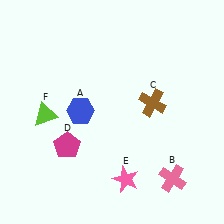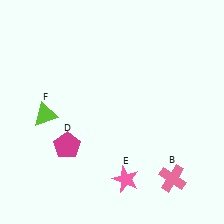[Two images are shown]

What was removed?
The brown cross (C), the blue hexagon (A) were removed in Image 2.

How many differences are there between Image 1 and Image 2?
There are 2 differences between the two images.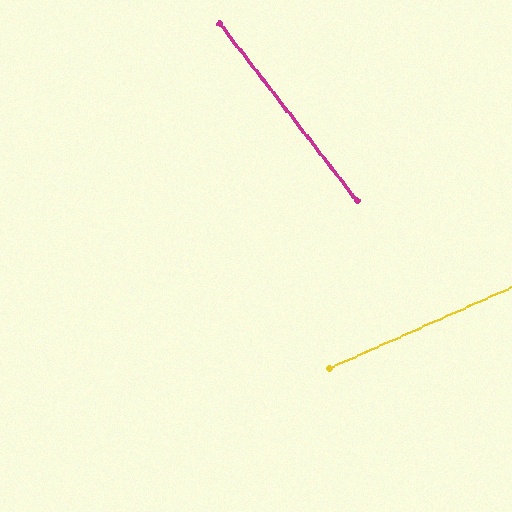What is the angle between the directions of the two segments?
Approximately 76 degrees.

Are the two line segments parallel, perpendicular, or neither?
Neither parallel nor perpendicular — they differ by about 76°.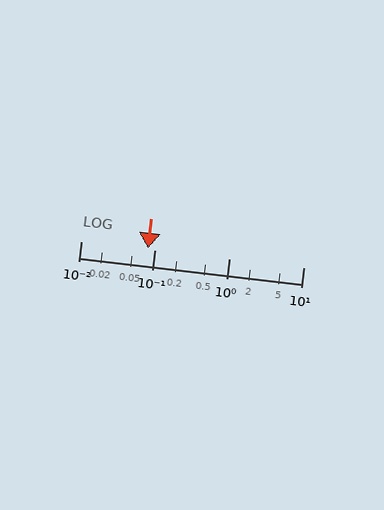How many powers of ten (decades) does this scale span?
The scale spans 3 decades, from 0.01 to 10.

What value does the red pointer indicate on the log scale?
The pointer indicates approximately 0.08.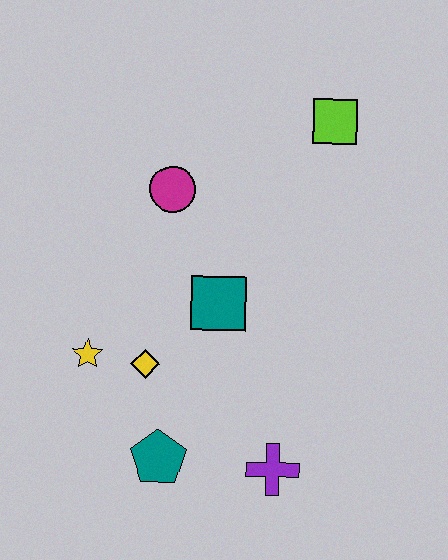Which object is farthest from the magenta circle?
The purple cross is farthest from the magenta circle.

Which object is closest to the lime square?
The magenta circle is closest to the lime square.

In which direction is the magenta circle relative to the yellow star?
The magenta circle is above the yellow star.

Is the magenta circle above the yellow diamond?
Yes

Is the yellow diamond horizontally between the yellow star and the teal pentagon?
Yes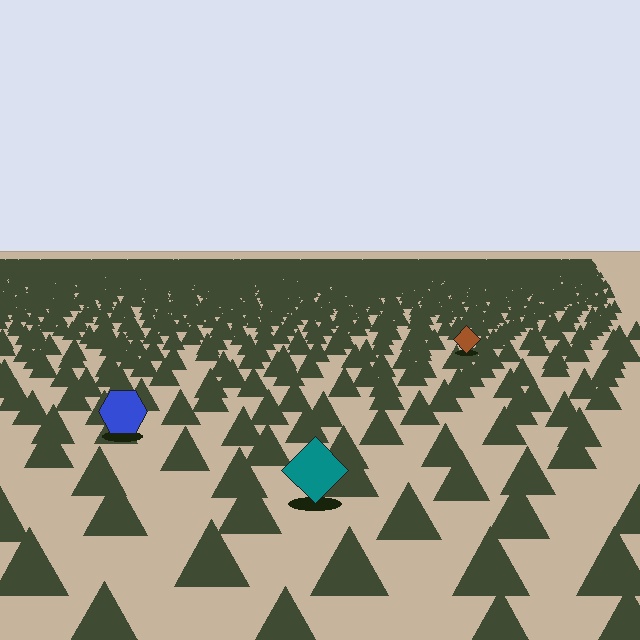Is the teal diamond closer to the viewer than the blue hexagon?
Yes. The teal diamond is closer — you can tell from the texture gradient: the ground texture is coarser near it.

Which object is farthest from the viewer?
The brown diamond is farthest from the viewer. It appears smaller and the ground texture around it is denser.